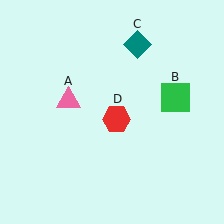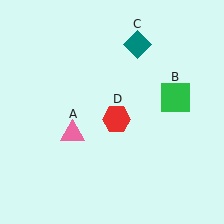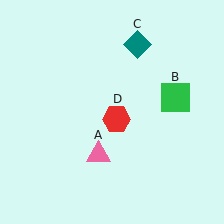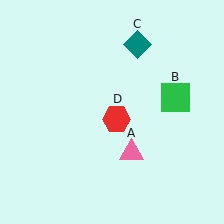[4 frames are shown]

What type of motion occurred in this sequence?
The pink triangle (object A) rotated counterclockwise around the center of the scene.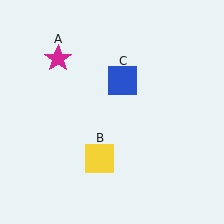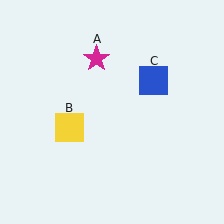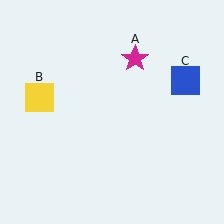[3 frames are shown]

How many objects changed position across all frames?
3 objects changed position: magenta star (object A), yellow square (object B), blue square (object C).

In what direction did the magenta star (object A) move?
The magenta star (object A) moved right.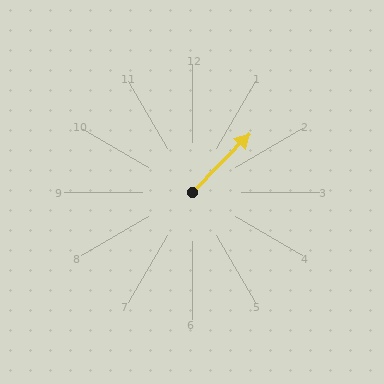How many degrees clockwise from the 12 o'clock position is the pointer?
Approximately 45 degrees.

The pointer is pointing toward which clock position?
Roughly 1 o'clock.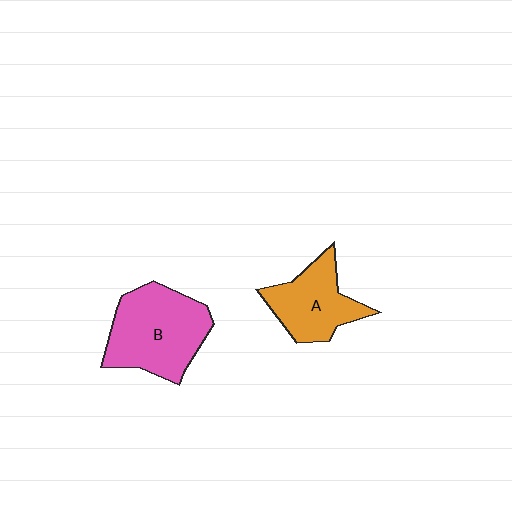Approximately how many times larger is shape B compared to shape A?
Approximately 1.4 times.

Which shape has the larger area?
Shape B (pink).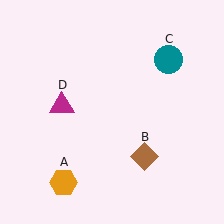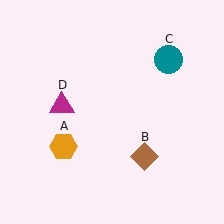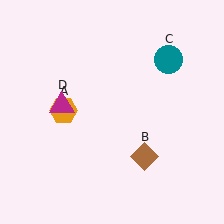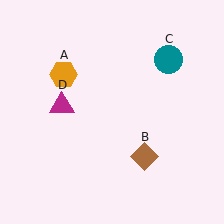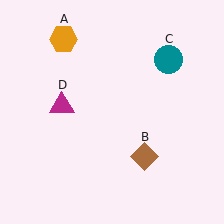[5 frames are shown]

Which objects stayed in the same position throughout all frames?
Brown diamond (object B) and teal circle (object C) and magenta triangle (object D) remained stationary.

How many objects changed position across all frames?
1 object changed position: orange hexagon (object A).